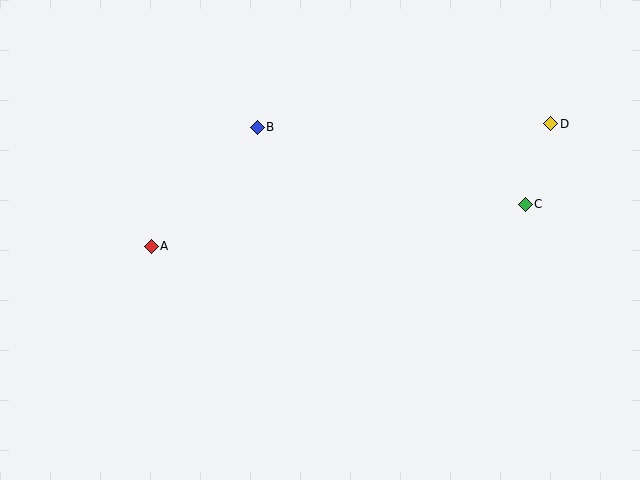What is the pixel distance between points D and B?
The distance between D and B is 294 pixels.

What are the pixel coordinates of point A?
Point A is at (151, 246).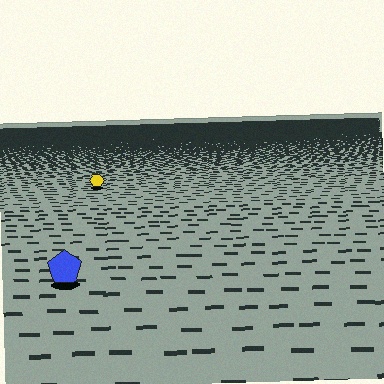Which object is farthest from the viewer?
The yellow hexagon is farthest from the viewer. It appears smaller and the ground texture around it is denser.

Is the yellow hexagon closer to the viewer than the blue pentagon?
No. The blue pentagon is closer — you can tell from the texture gradient: the ground texture is coarser near it.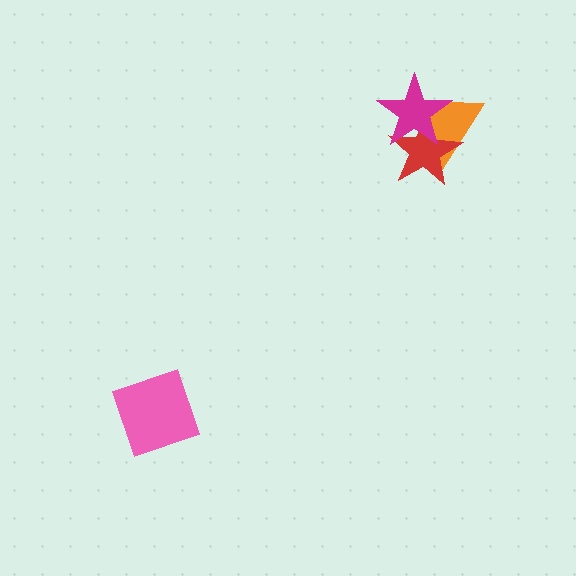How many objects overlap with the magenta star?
2 objects overlap with the magenta star.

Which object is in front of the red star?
The magenta star is in front of the red star.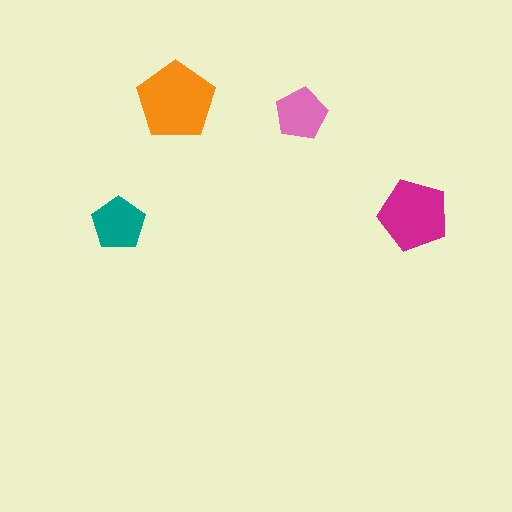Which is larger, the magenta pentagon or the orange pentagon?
The orange one.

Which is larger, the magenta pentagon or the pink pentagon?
The magenta one.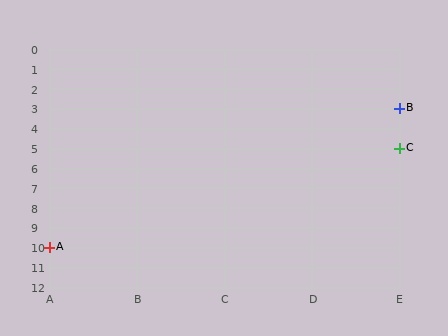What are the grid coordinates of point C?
Point C is at grid coordinates (E, 5).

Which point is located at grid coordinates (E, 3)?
Point B is at (E, 3).